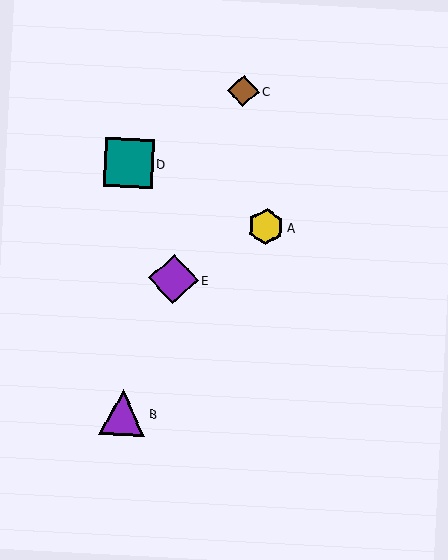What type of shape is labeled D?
Shape D is a teal square.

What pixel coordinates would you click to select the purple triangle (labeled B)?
Click at (122, 413) to select the purple triangle B.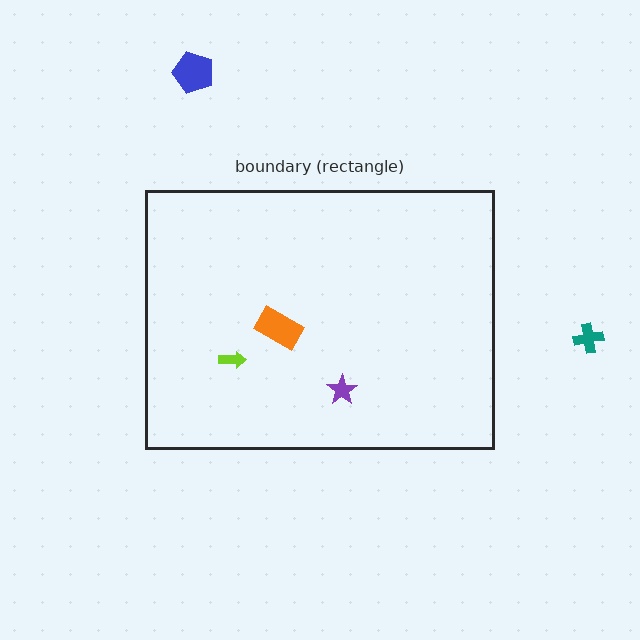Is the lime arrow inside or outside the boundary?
Inside.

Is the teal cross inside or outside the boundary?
Outside.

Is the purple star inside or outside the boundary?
Inside.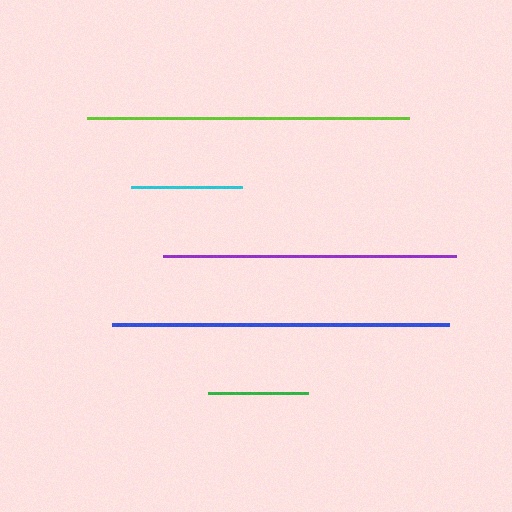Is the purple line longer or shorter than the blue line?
The blue line is longer than the purple line.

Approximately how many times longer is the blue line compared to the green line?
The blue line is approximately 3.4 times the length of the green line.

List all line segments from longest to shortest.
From longest to shortest: blue, lime, purple, cyan, green.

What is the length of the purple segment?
The purple segment is approximately 293 pixels long.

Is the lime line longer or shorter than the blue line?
The blue line is longer than the lime line.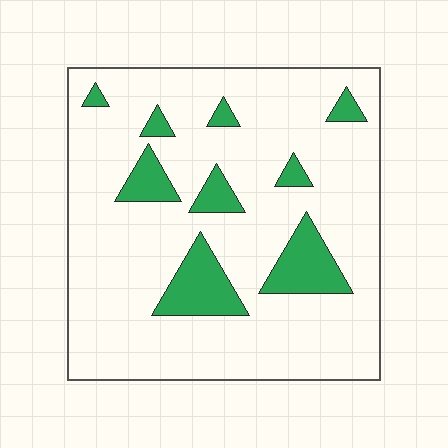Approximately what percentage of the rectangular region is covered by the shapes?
Approximately 15%.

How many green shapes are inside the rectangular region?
9.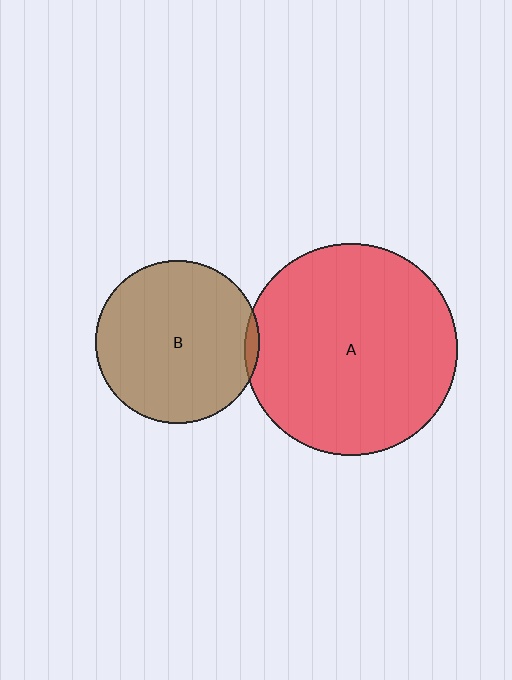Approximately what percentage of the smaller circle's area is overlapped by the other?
Approximately 5%.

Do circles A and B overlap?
Yes.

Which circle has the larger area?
Circle A (red).